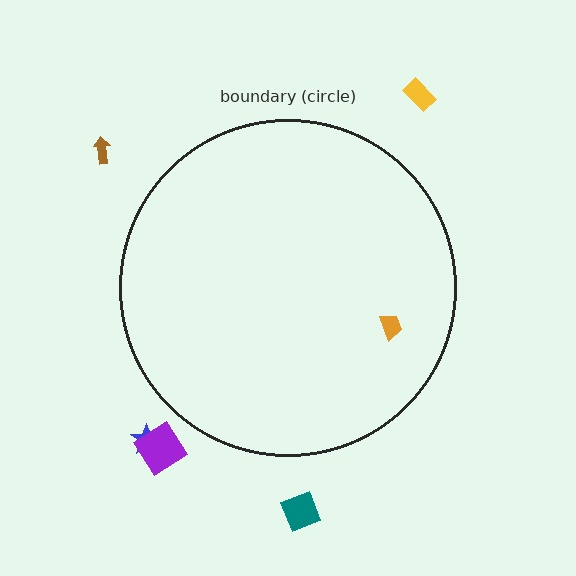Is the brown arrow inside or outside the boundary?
Outside.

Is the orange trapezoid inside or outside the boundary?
Inside.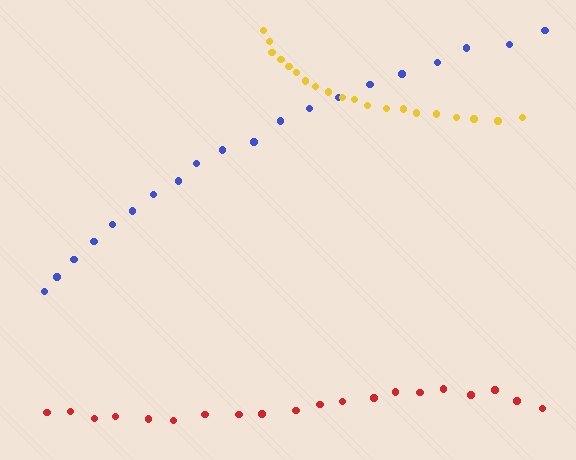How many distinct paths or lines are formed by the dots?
There are 3 distinct paths.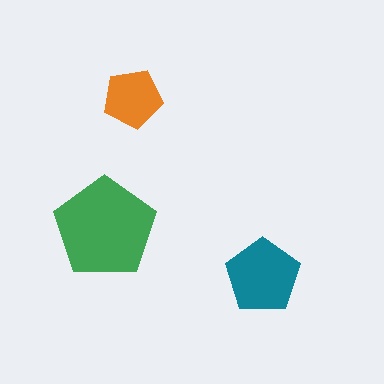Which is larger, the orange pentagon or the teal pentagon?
The teal one.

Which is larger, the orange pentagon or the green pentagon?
The green one.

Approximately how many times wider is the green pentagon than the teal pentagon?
About 1.5 times wider.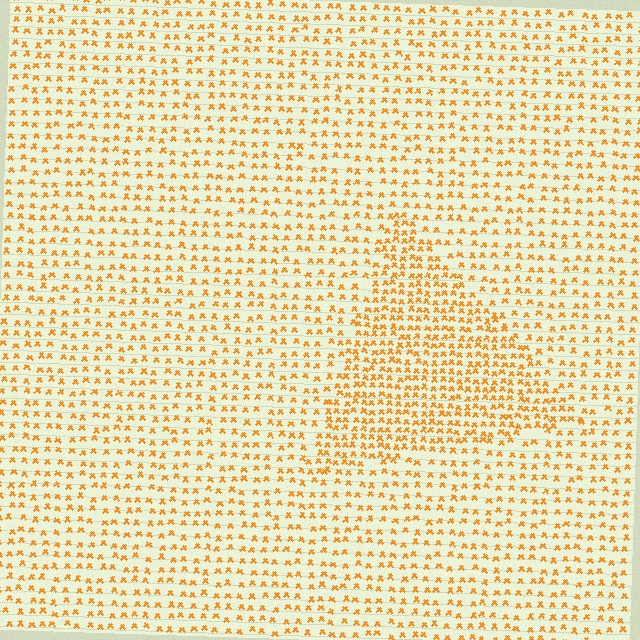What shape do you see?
I see a triangle.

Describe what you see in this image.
The image contains small orange elements arranged at two different densities. A triangle-shaped region is visible where the elements are more densely packed than the surrounding area.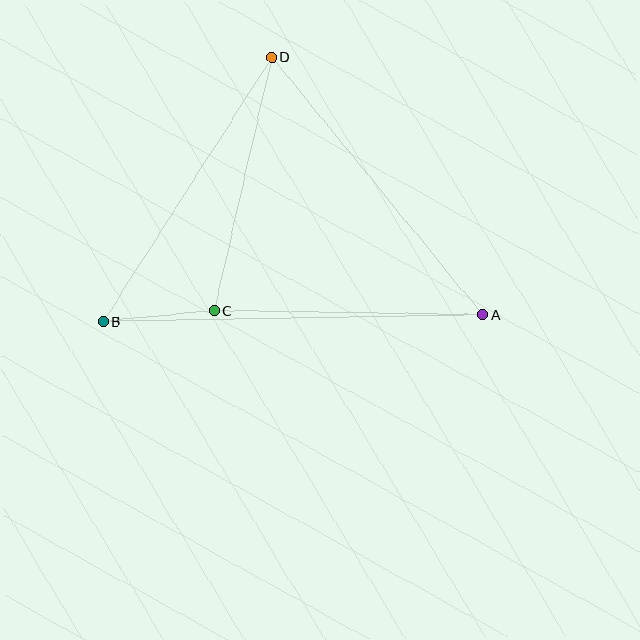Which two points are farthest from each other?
Points A and B are farthest from each other.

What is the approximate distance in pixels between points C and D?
The distance between C and D is approximately 260 pixels.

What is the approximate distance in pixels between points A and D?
The distance between A and D is approximately 333 pixels.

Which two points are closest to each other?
Points B and C are closest to each other.